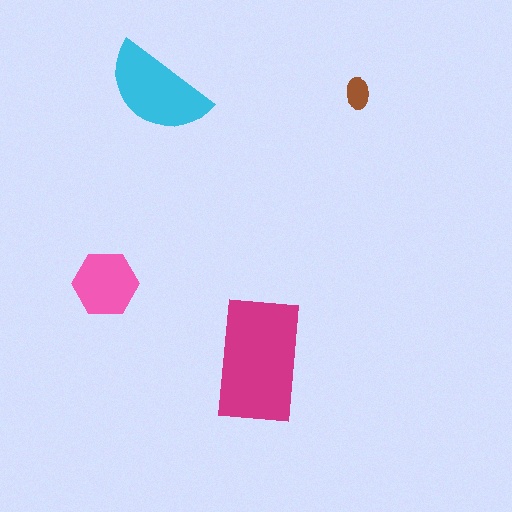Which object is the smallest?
The brown ellipse.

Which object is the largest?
The magenta rectangle.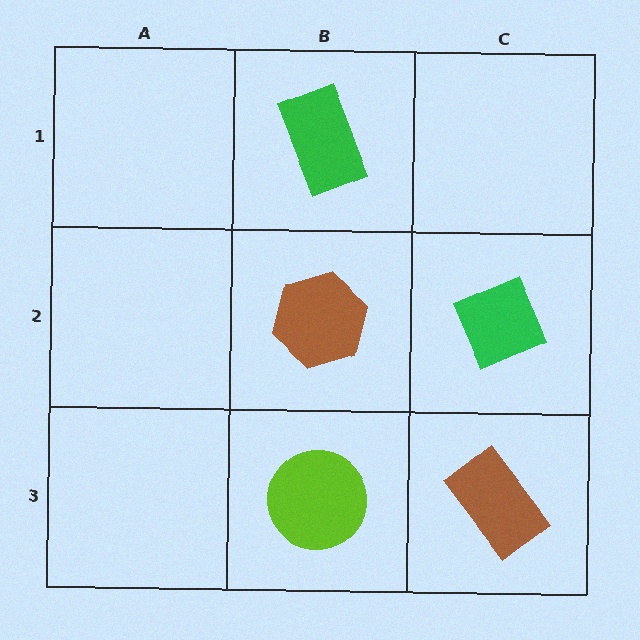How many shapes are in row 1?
1 shape.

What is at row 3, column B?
A lime circle.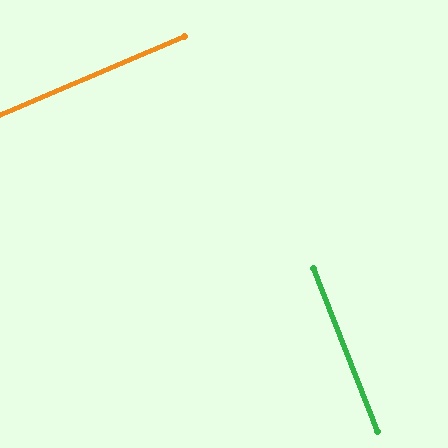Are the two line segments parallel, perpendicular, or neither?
Perpendicular — they meet at approximately 88°.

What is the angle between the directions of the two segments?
Approximately 88 degrees.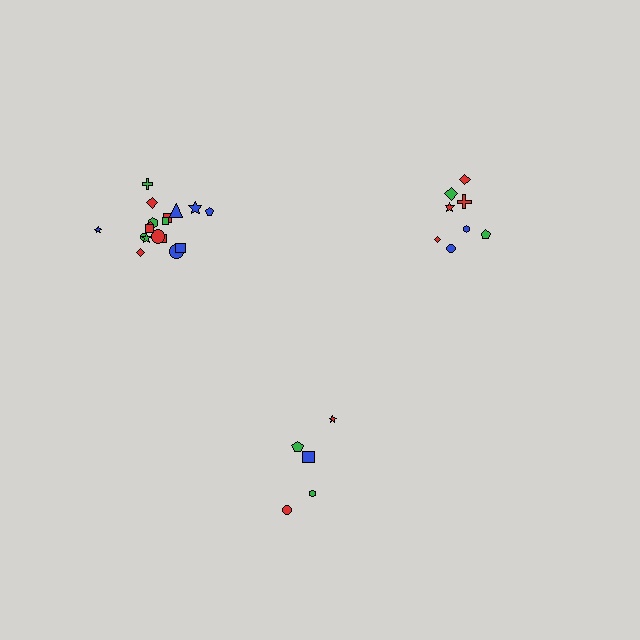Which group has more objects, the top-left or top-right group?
The top-left group.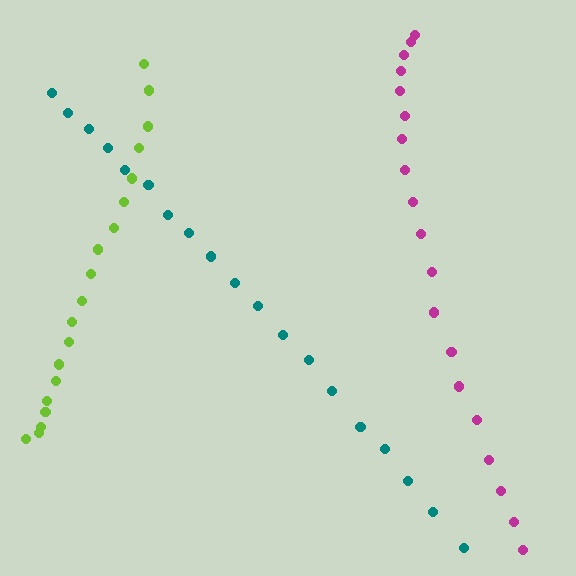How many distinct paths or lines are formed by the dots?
There are 3 distinct paths.